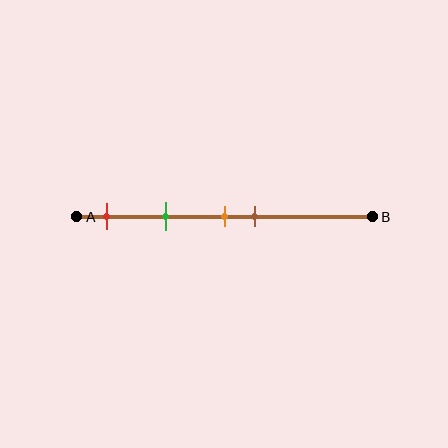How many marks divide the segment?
There are 4 marks dividing the segment.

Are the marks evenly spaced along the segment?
No, the marks are not evenly spaced.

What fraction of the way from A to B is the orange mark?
The orange mark is approximately 50% (0.5) of the way from A to B.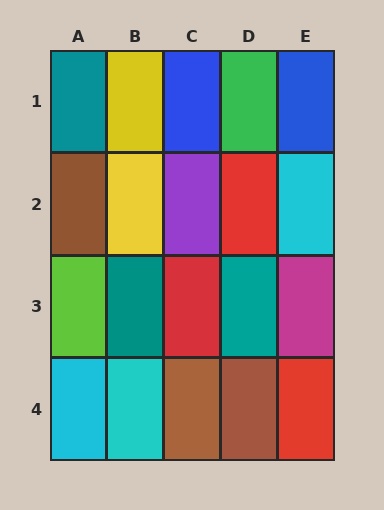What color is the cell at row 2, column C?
Purple.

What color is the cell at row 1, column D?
Green.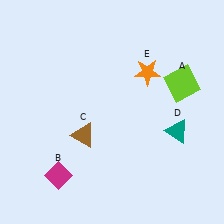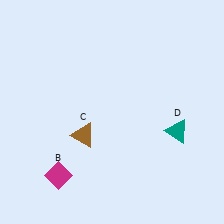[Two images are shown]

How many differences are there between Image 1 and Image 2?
There are 2 differences between the two images.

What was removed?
The lime square (A), the orange star (E) were removed in Image 2.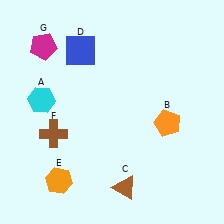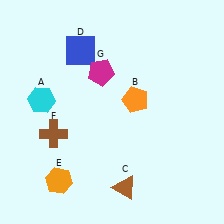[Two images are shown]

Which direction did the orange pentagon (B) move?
The orange pentagon (B) moved left.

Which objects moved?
The objects that moved are: the orange pentagon (B), the magenta pentagon (G).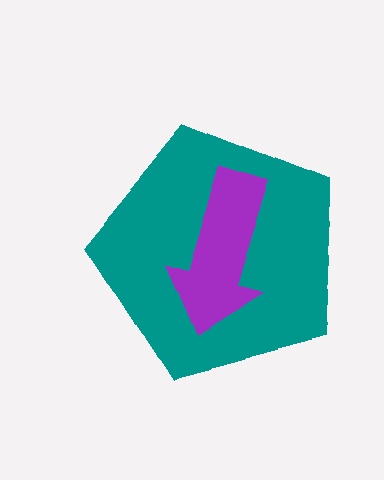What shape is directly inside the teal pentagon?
The purple arrow.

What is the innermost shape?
The purple arrow.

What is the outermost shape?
The teal pentagon.